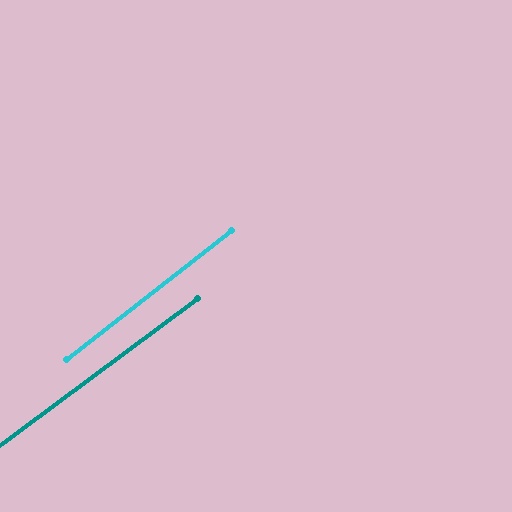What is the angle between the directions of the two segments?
Approximately 1 degree.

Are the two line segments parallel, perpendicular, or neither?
Parallel — their directions differ by only 1.4°.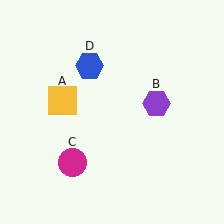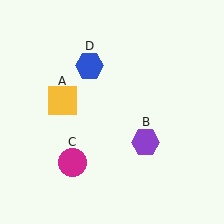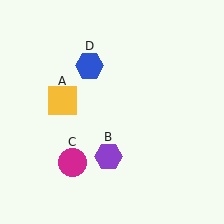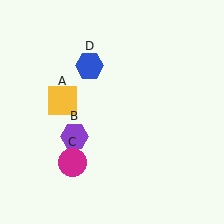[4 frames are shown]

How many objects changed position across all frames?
1 object changed position: purple hexagon (object B).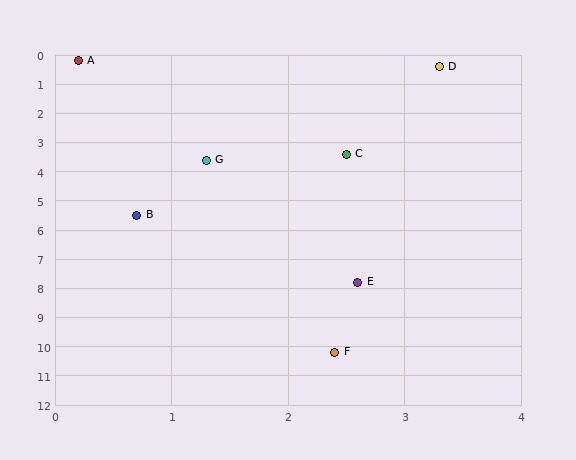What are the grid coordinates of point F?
Point F is at approximately (2.4, 10.2).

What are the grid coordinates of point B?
Point B is at approximately (0.7, 5.5).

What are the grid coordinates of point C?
Point C is at approximately (2.5, 3.4).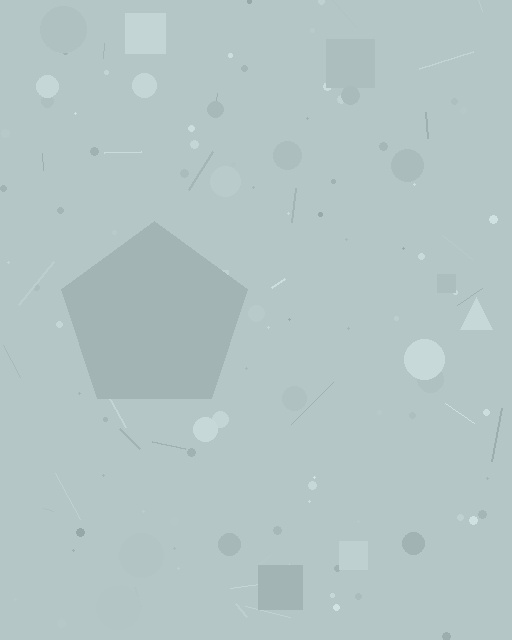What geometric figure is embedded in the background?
A pentagon is embedded in the background.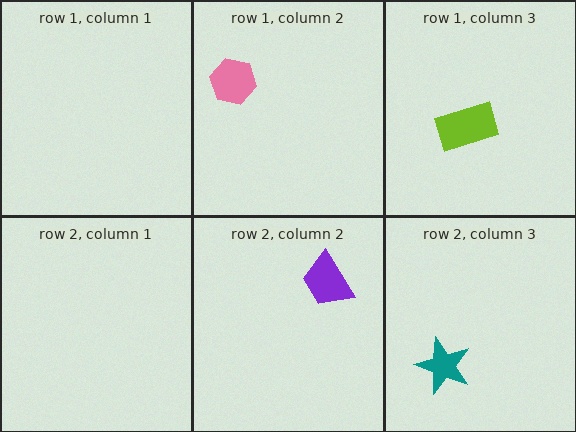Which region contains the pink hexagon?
The row 1, column 2 region.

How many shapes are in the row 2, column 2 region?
1.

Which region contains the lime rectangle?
The row 1, column 3 region.